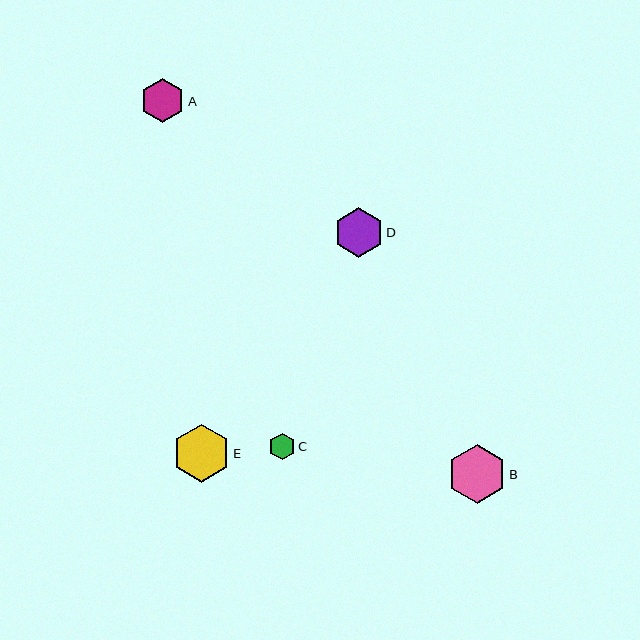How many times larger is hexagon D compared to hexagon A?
Hexagon D is approximately 1.1 times the size of hexagon A.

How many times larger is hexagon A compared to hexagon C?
Hexagon A is approximately 1.7 times the size of hexagon C.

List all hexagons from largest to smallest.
From largest to smallest: B, E, D, A, C.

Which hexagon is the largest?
Hexagon B is the largest with a size of approximately 58 pixels.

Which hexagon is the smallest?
Hexagon C is the smallest with a size of approximately 27 pixels.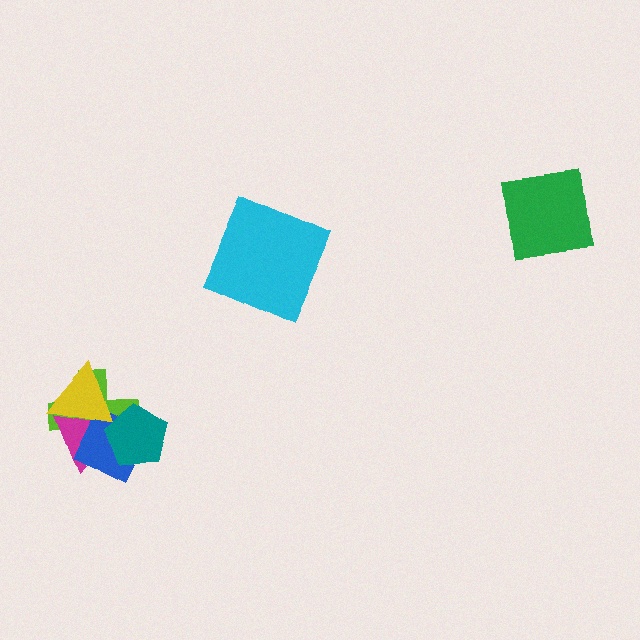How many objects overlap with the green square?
0 objects overlap with the green square.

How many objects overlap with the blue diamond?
4 objects overlap with the blue diamond.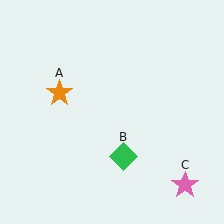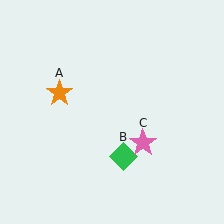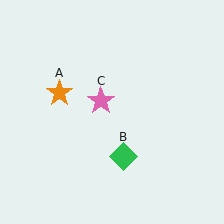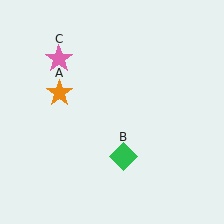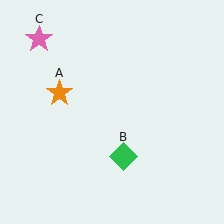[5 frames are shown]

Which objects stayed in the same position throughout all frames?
Orange star (object A) and green diamond (object B) remained stationary.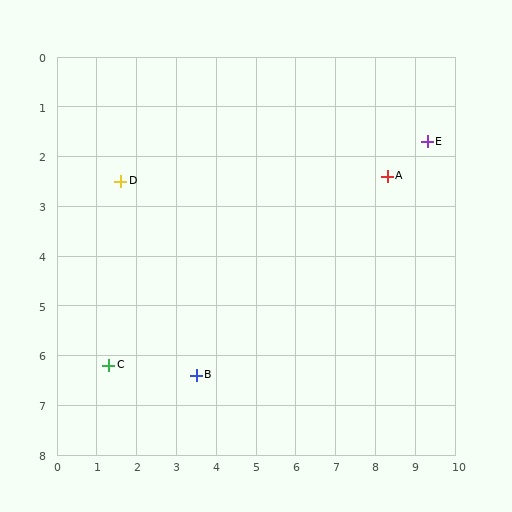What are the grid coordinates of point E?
Point E is at approximately (9.3, 1.7).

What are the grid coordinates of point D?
Point D is at approximately (1.6, 2.5).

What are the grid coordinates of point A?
Point A is at approximately (8.3, 2.4).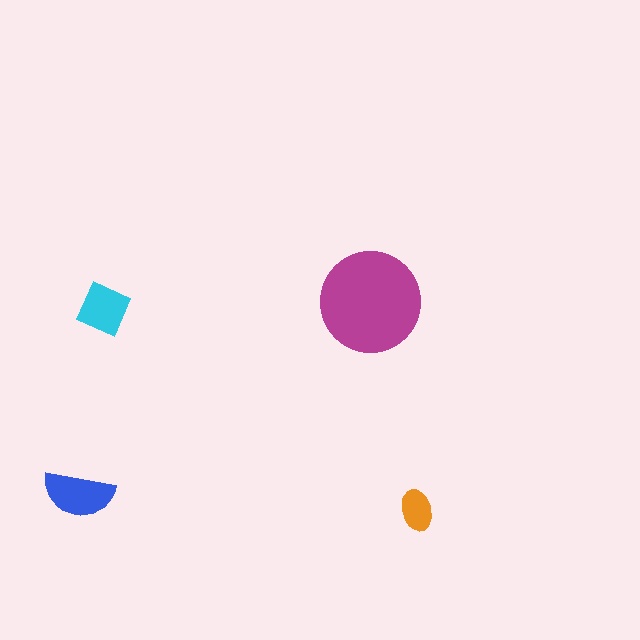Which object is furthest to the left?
The blue semicircle is leftmost.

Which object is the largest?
The magenta circle.